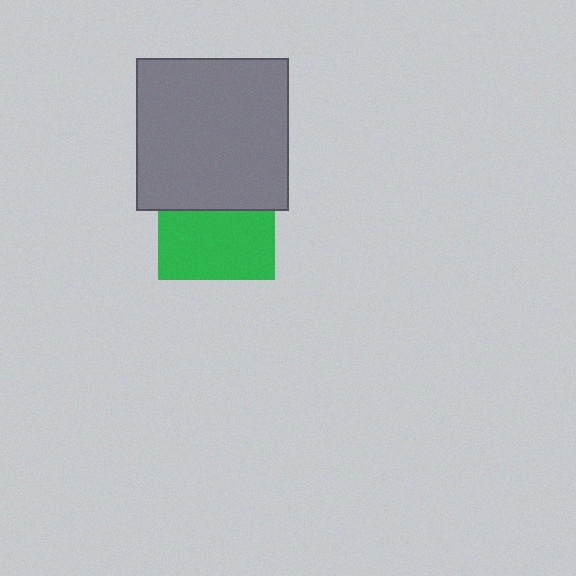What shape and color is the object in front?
The object in front is a gray square.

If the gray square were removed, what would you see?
You would see the complete green square.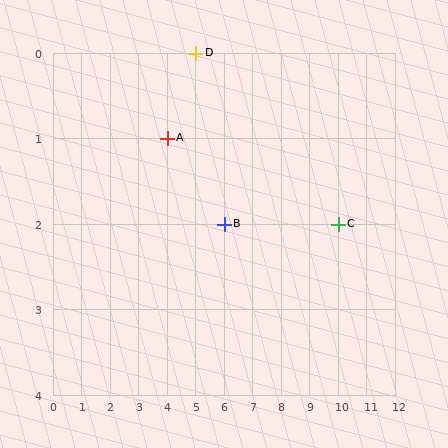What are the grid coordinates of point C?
Point C is at grid coordinates (10, 2).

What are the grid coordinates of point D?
Point D is at grid coordinates (5, 0).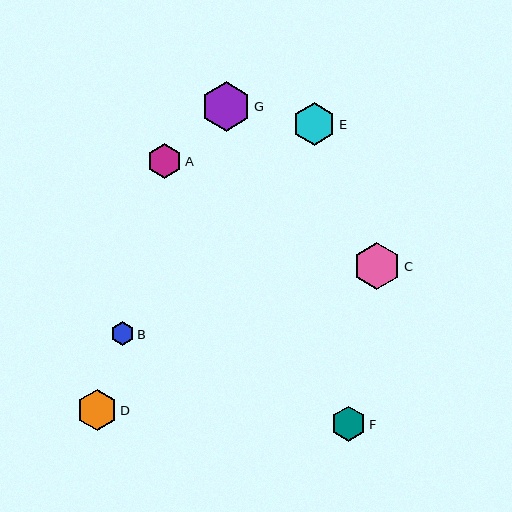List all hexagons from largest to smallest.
From largest to smallest: G, C, E, D, F, A, B.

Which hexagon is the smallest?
Hexagon B is the smallest with a size of approximately 23 pixels.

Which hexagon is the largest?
Hexagon G is the largest with a size of approximately 50 pixels.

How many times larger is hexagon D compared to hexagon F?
Hexagon D is approximately 1.2 times the size of hexagon F.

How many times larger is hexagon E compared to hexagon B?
Hexagon E is approximately 1.9 times the size of hexagon B.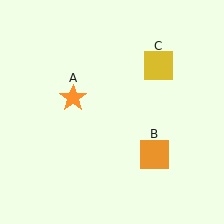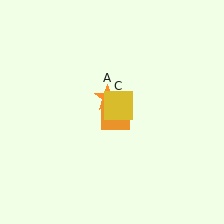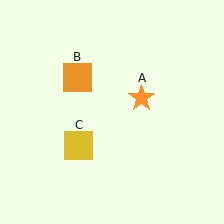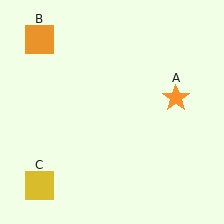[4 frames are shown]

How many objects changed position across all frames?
3 objects changed position: orange star (object A), orange square (object B), yellow square (object C).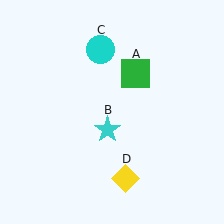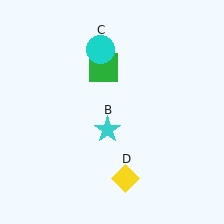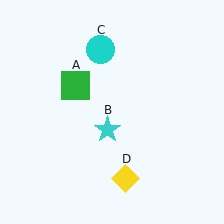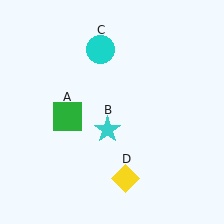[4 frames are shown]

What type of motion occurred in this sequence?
The green square (object A) rotated counterclockwise around the center of the scene.